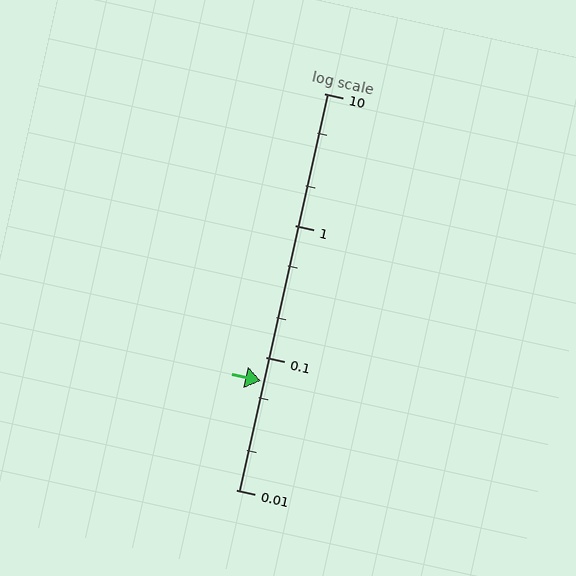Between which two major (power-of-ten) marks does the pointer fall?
The pointer is between 0.01 and 0.1.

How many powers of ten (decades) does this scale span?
The scale spans 3 decades, from 0.01 to 10.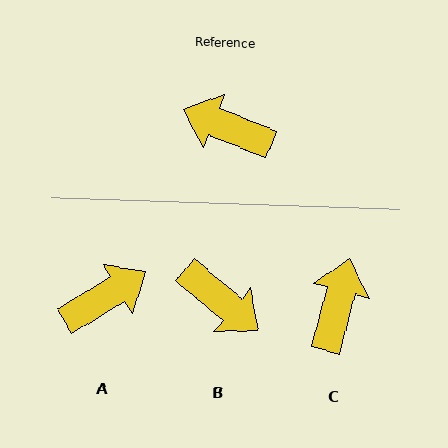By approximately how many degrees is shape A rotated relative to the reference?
Approximately 127 degrees clockwise.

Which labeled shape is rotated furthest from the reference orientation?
B, about 162 degrees away.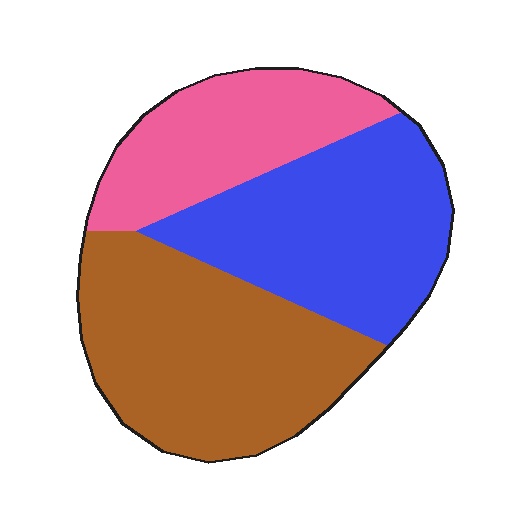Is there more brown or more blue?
Brown.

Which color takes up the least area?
Pink, at roughly 25%.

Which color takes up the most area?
Brown, at roughly 40%.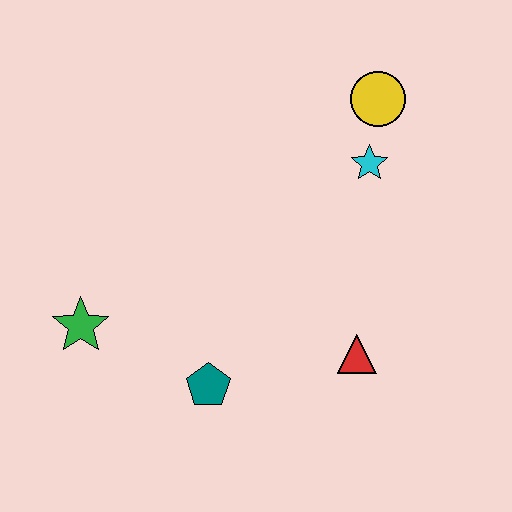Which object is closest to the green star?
The teal pentagon is closest to the green star.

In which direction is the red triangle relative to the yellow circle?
The red triangle is below the yellow circle.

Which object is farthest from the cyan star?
The green star is farthest from the cyan star.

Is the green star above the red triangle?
Yes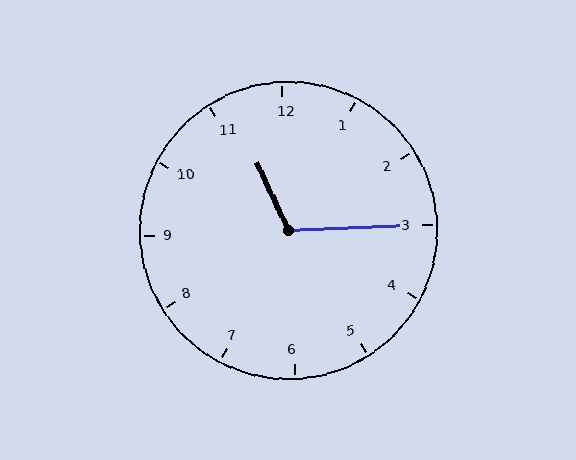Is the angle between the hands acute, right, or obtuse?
It is obtuse.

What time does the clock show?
11:15.